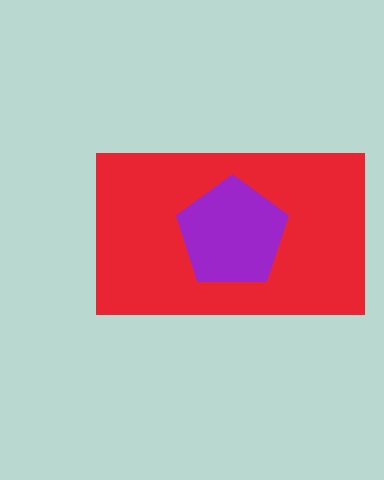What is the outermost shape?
The red rectangle.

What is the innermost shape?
The purple pentagon.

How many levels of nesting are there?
2.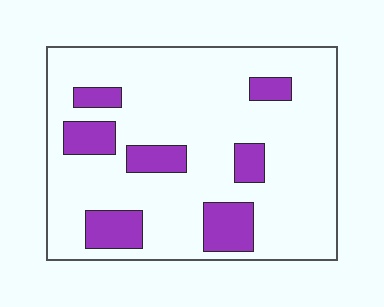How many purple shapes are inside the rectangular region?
7.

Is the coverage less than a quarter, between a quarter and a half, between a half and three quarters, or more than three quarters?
Less than a quarter.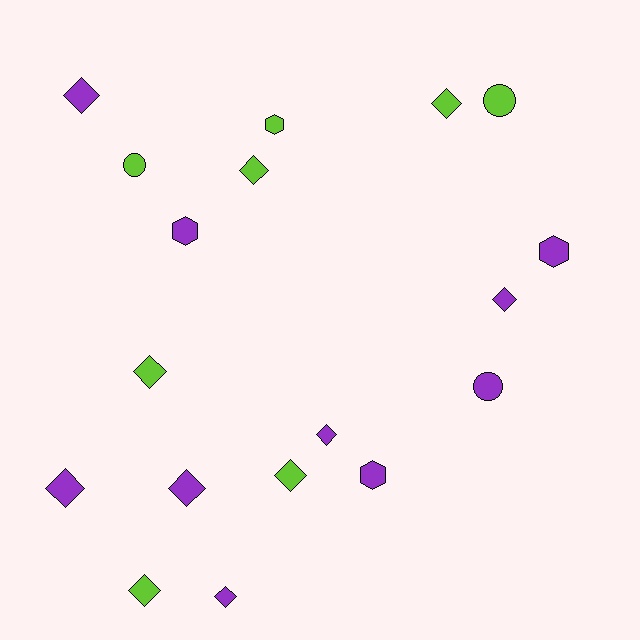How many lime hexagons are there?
There is 1 lime hexagon.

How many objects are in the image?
There are 18 objects.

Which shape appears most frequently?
Diamond, with 11 objects.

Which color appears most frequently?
Purple, with 10 objects.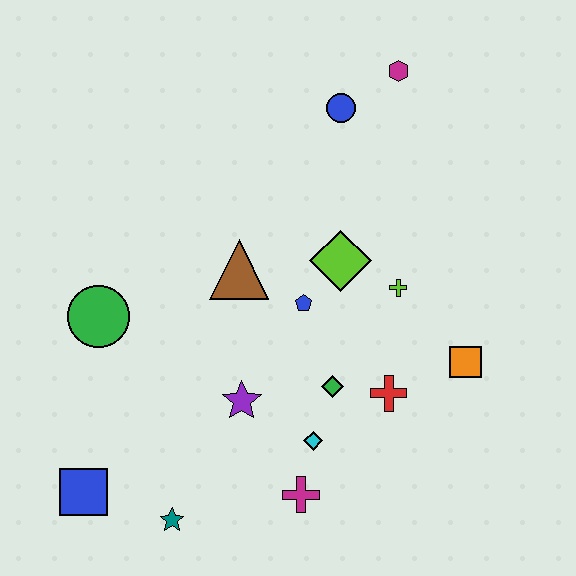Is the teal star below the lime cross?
Yes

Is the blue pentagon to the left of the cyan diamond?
Yes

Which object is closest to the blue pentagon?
The lime diamond is closest to the blue pentagon.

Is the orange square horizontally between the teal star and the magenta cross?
No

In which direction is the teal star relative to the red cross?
The teal star is to the left of the red cross.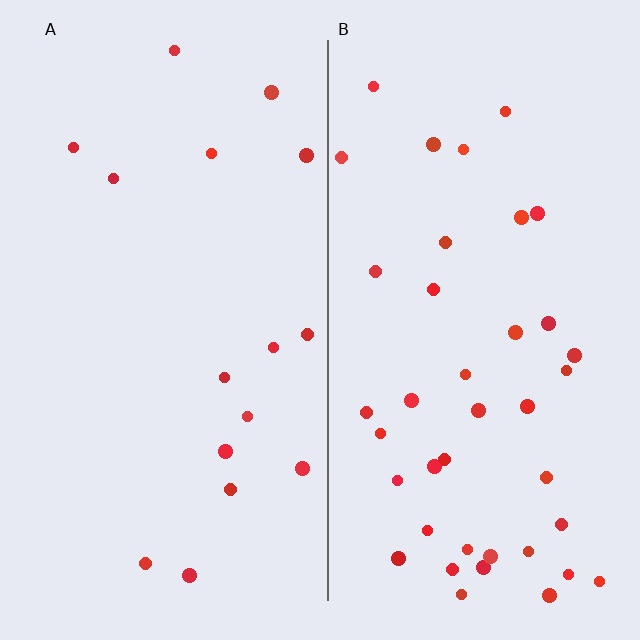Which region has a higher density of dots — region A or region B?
B (the right).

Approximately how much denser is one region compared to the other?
Approximately 2.5× — region B over region A.